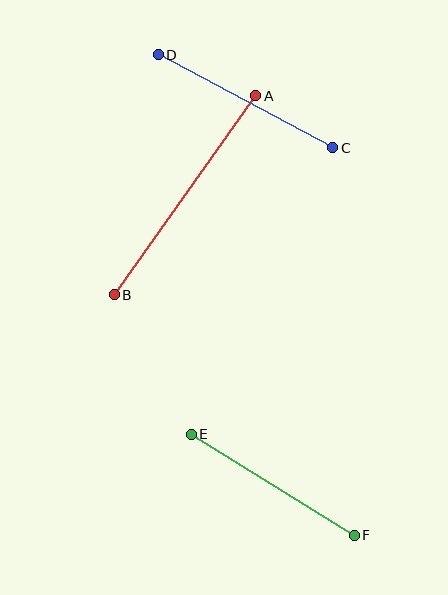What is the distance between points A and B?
The distance is approximately 244 pixels.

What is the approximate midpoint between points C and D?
The midpoint is at approximately (246, 101) pixels.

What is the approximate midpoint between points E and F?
The midpoint is at approximately (273, 485) pixels.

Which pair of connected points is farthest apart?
Points A and B are farthest apart.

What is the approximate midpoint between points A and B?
The midpoint is at approximately (185, 195) pixels.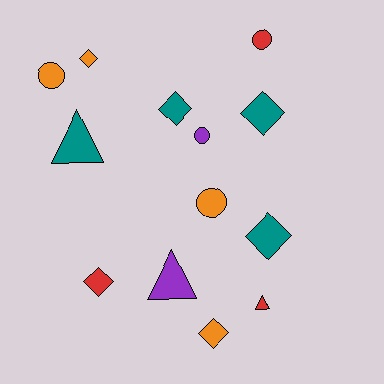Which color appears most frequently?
Orange, with 4 objects.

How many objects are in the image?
There are 13 objects.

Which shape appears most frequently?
Diamond, with 6 objects.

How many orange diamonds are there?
There are 2 orange diamonds.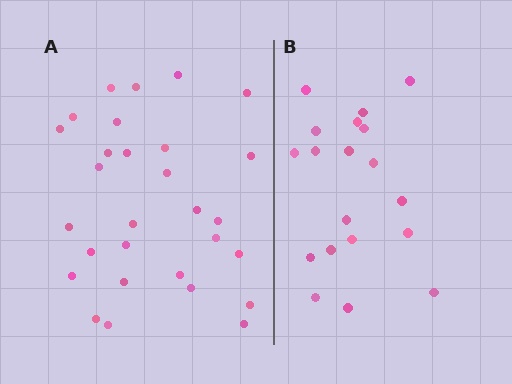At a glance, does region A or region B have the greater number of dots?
Region A (the left region) has more dots.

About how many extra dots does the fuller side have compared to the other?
Region A has roughly 10 or so more dots than region B.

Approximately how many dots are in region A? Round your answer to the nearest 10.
About 30 dots. (The exact count is 29, which rounds to 30.)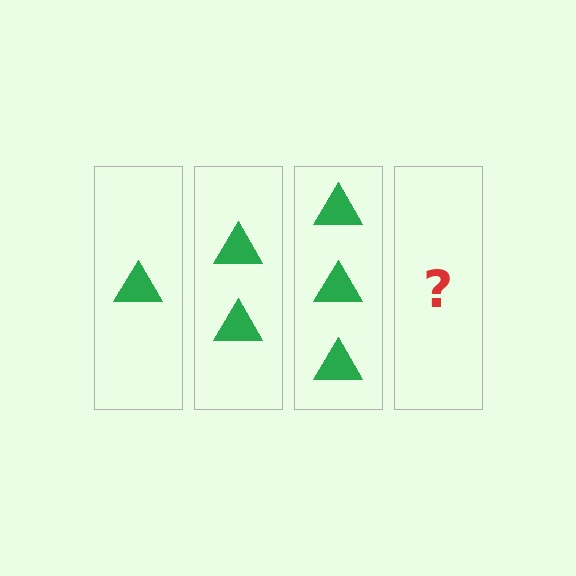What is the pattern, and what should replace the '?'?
The pattern is that each step adds one more triangle. The '?' should be 4 triangles.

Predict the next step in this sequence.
The next step is 4 triangles.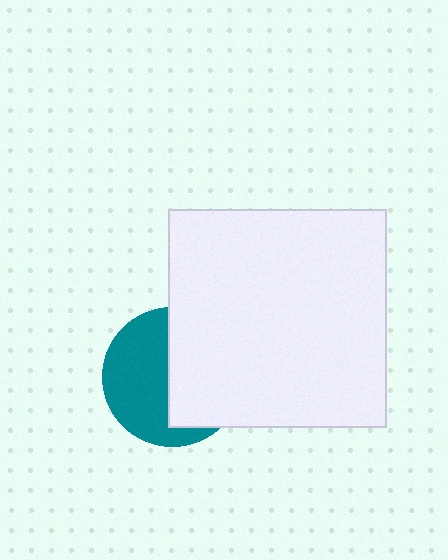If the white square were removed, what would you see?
You would see the complete teal circle.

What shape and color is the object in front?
The object in front is a white square.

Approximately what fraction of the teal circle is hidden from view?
Roughly 50% of the teal circle is hidden behind the white square.